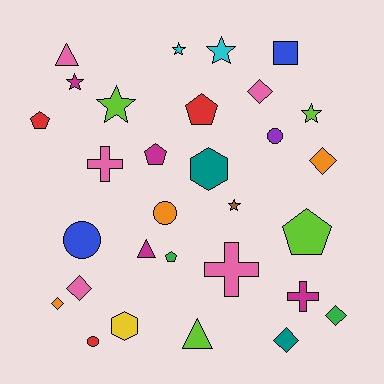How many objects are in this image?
There are 30 objects.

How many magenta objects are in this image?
There are 4 magenta objects.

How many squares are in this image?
There is 1 square.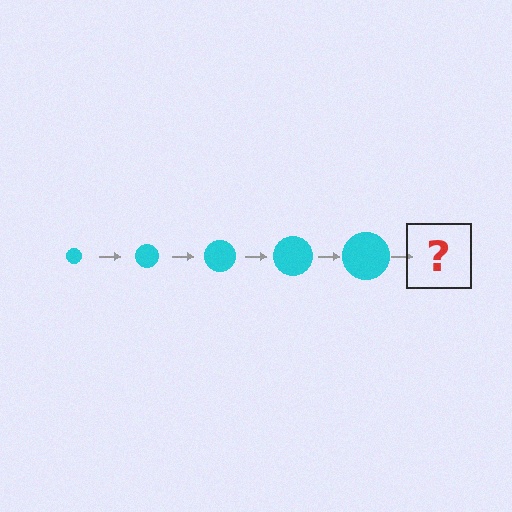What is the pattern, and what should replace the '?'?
The pattern is that the circle gets progressively larger each step. The '?' should be a cyan circle, larger than the previous one.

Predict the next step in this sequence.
The next step is a cyan circle, larger than the previous one.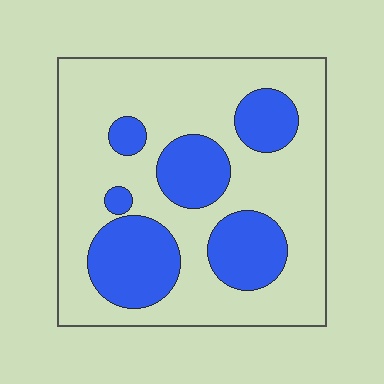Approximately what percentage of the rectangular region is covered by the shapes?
Approximately 30%.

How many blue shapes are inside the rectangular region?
6.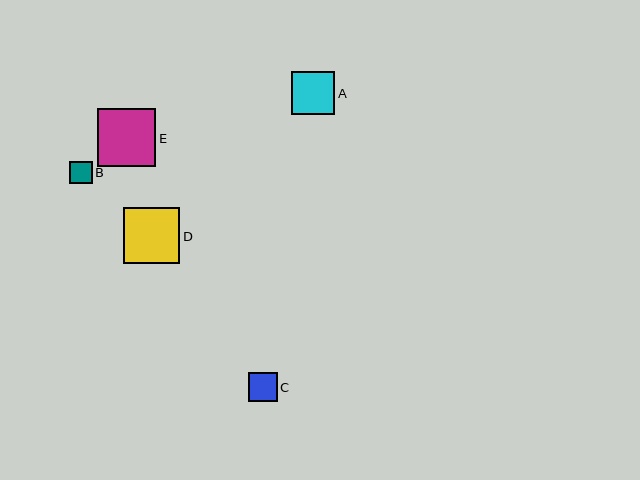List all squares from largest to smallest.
From largest to smallest: E, D, A, C, B.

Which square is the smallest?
Square B is the smallest with a size of approximately 23 pixels.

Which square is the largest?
Square E is the largest with a size of approximately 58 pixels.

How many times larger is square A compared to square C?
Square A is approximately 1.5 times the size of square C.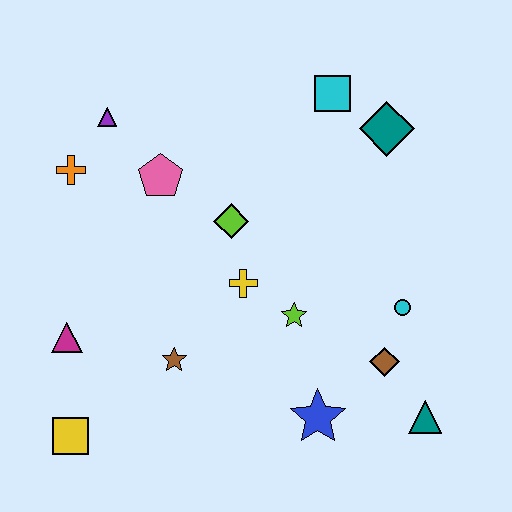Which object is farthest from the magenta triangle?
The teal diamond is farthest from the magenta triangle.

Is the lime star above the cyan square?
No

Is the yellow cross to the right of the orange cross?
Yes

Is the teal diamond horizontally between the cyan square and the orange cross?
No